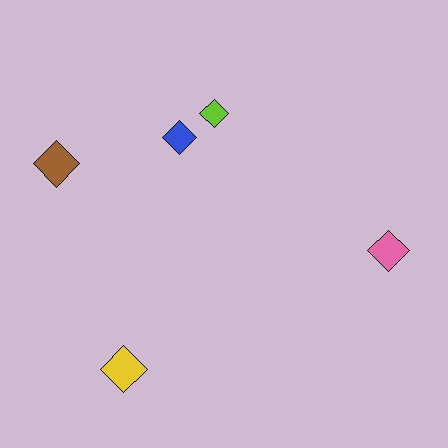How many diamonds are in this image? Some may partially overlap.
There are 5 diamonds.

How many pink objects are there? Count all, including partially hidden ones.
There is 1 pink object.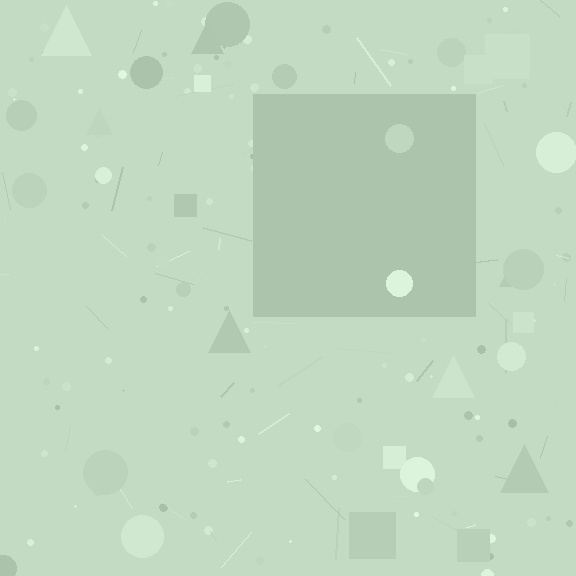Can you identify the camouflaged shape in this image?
The camouflaged shape is a square.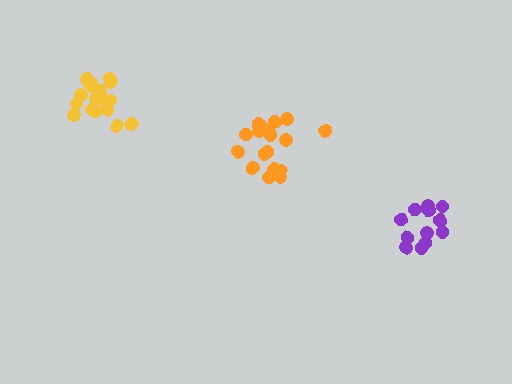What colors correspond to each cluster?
The clusters are colored: purple, orange, yellow.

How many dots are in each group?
Group 1: 14 dots, Group 2: 19 dots, Group 3: 18 dots (51 total).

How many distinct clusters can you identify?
There are 3 distinct clusters.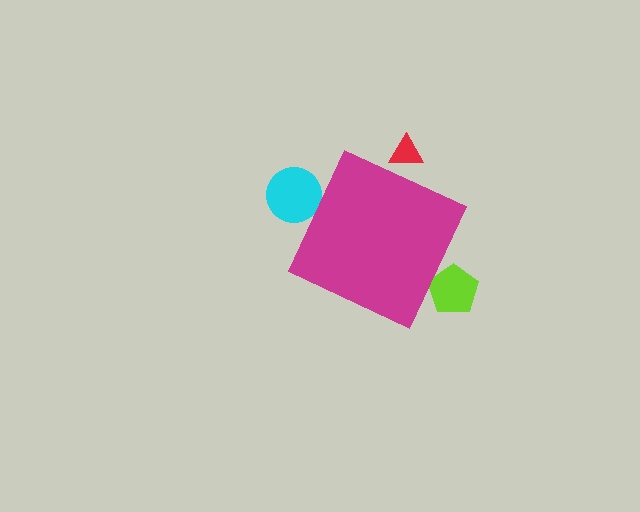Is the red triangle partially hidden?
Yes, the red triangle is partially hidden behind the magenta diamond.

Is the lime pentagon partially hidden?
Yes, the lime pentagon is partially hidden behind the magenta diamond.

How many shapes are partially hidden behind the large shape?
3 shapes are partially hidden.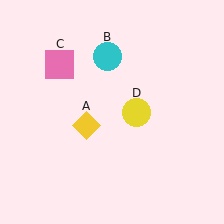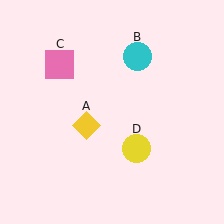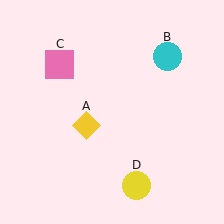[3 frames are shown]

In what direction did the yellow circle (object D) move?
The yellow circle (object D) moved down.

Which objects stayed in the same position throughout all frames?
Yellow diamond (object A) and pink square (object C) remained stationary.